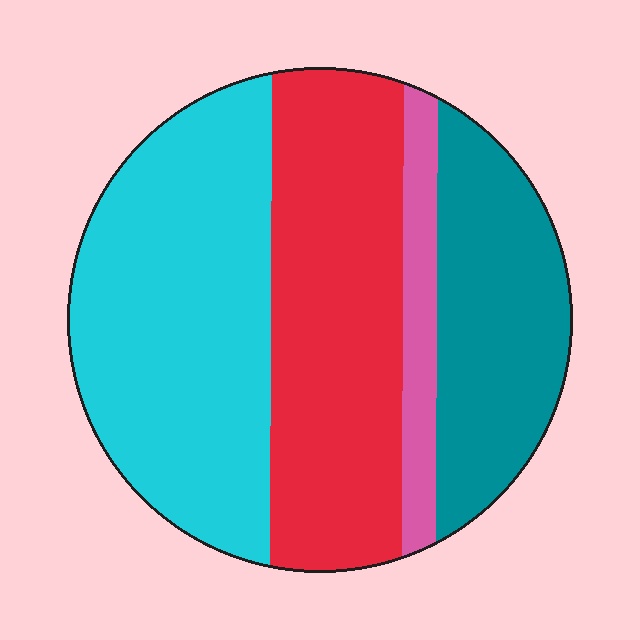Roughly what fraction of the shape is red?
Red covers around 35% of the shape.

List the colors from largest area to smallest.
From largest to smallest: cyan, red, teal, pink.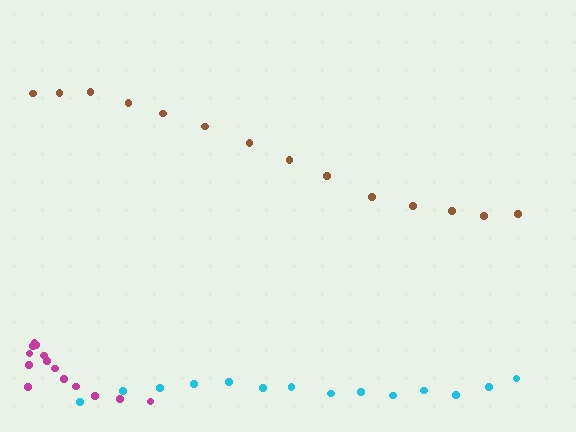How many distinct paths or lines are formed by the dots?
There are 3 distinct paths.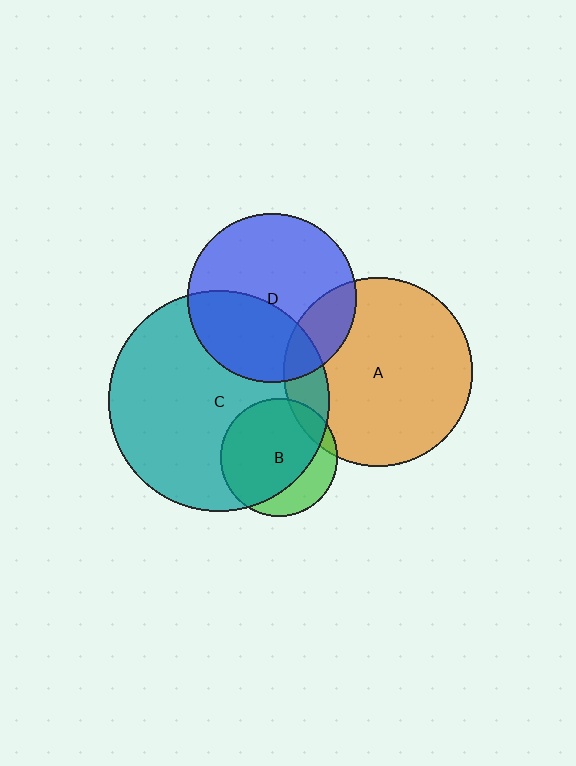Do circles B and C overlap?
Yes.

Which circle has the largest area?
Circle C (teal).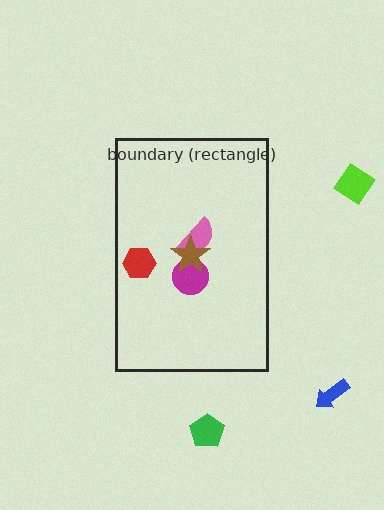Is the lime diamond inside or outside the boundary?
Outside.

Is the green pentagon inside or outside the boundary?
Outside.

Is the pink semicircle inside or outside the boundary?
Inside.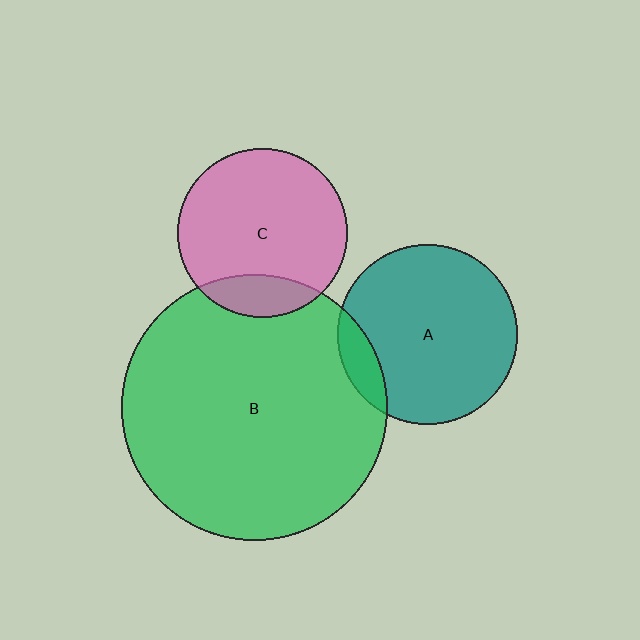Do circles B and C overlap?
Yes.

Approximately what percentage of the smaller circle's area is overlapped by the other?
Approximately 15%.